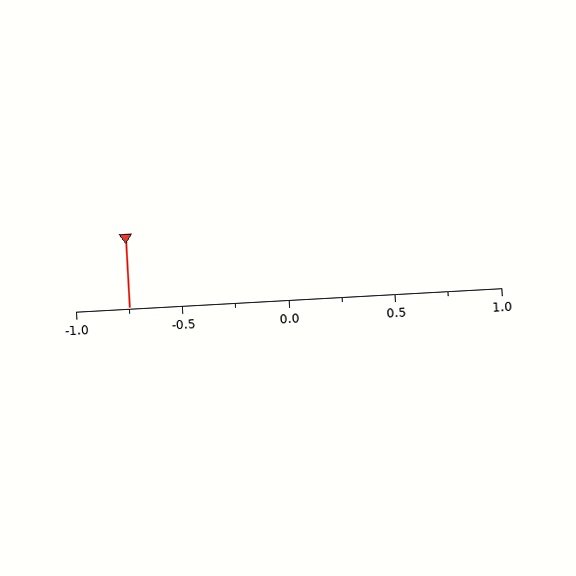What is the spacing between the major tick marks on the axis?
The major ticks are spaced 0.5 apart.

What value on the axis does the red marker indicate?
The marker indicates approximately -0.75.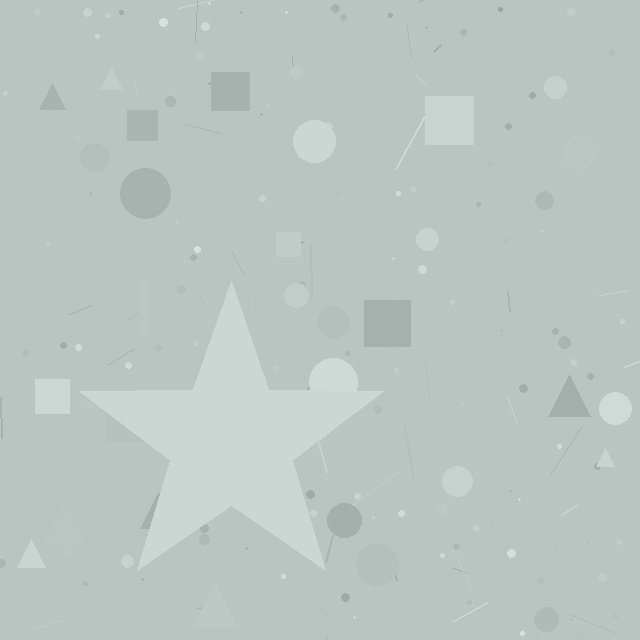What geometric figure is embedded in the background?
A star is embedded in the background.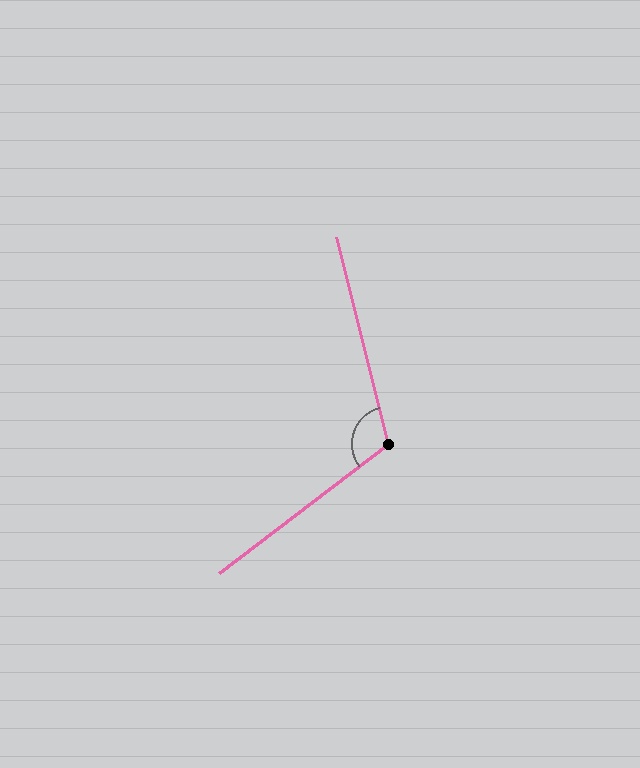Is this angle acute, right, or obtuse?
It is obtuse.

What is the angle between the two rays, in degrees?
Approximately 113 degrees.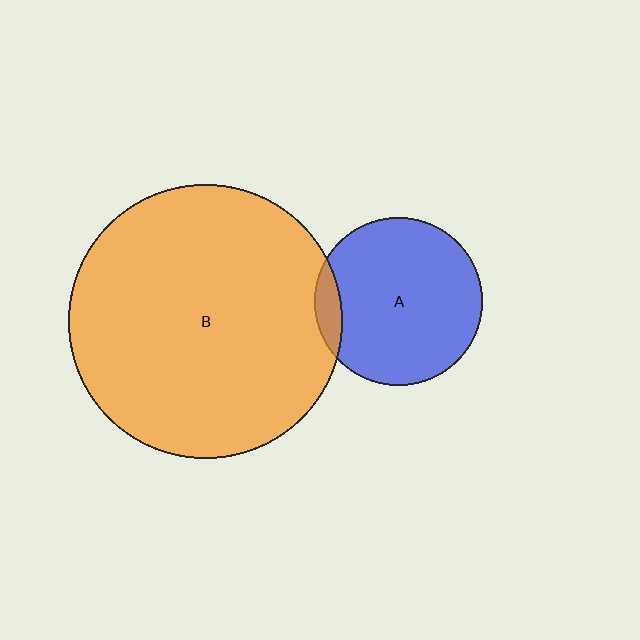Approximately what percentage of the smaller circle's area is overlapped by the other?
Approximately 10%.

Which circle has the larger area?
Circle B (orange).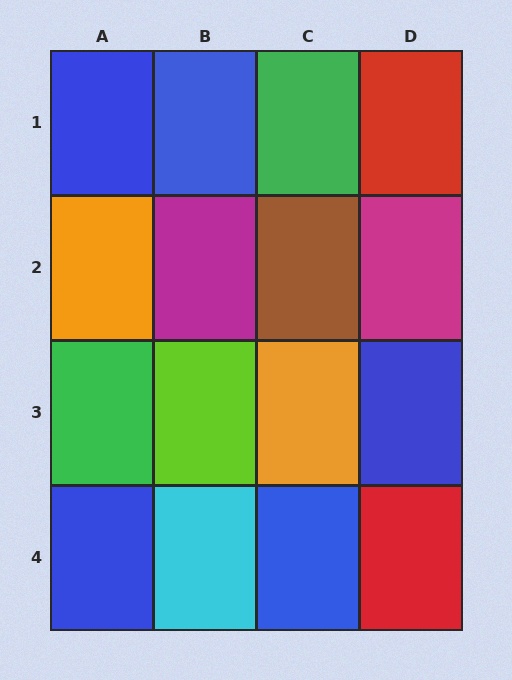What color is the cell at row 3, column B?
Lime.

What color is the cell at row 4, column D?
Red.